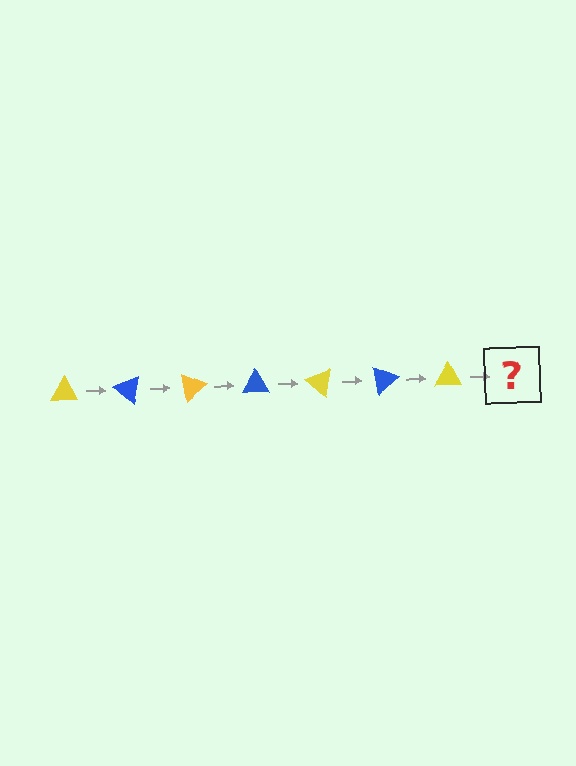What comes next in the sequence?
The next element should be a blue triangle, rotated 280 degrees from the start.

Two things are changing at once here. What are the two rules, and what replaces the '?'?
The two rules are that it rotates 40 degrees each step and the color cycles through yellow and blue. The '?' should be a blue triangle, rotated 280 degrees from the start.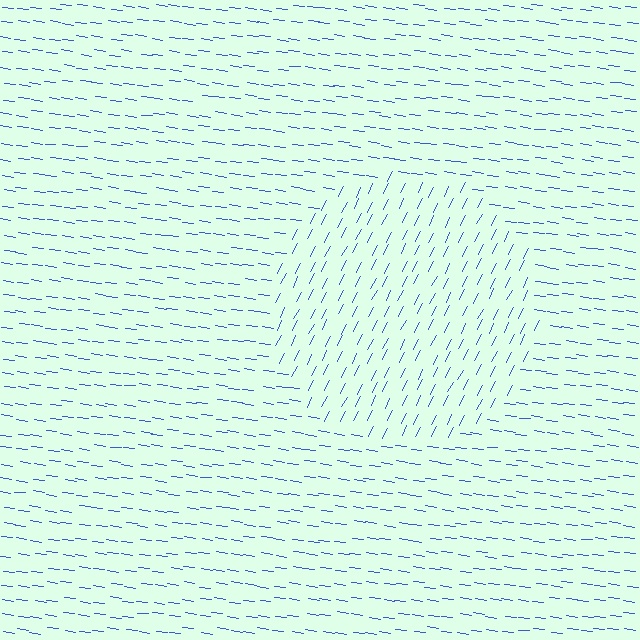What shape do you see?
I see a circle.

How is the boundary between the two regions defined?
The boundary is defined purely by a change in line orientation (approximately 71 degrees difference). All lines are the same color and thickness.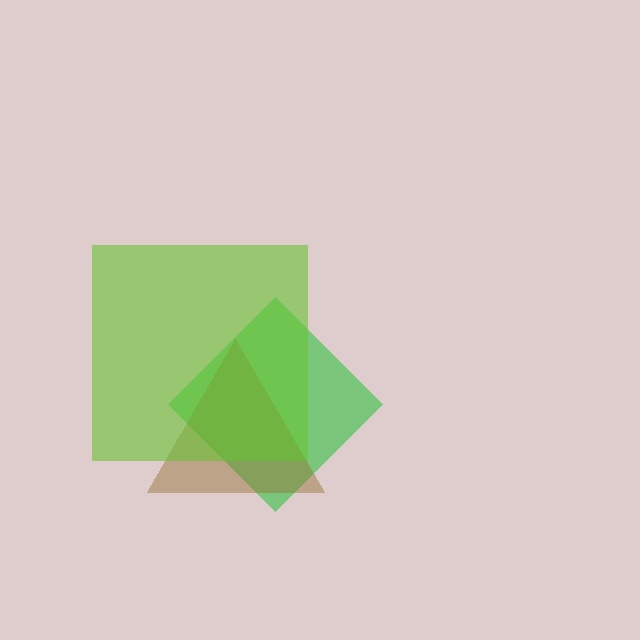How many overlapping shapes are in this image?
There are 3 overlapping shapes in the image.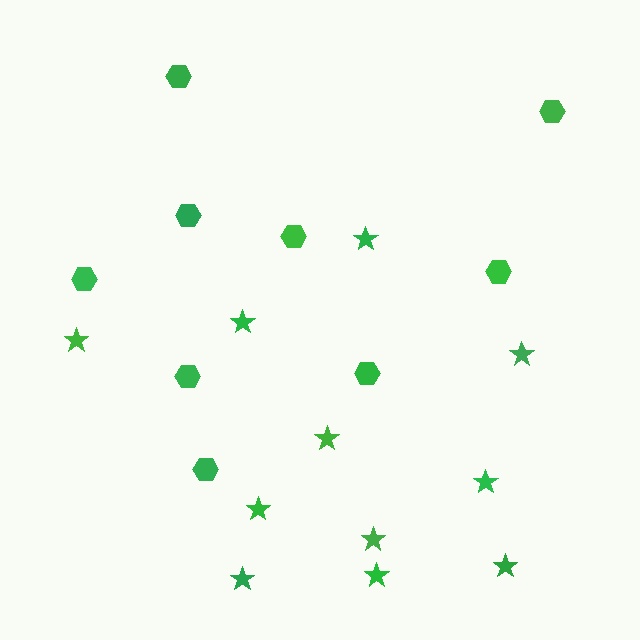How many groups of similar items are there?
There are 2 groups: one group of stars (11) and one group of hexagons (9).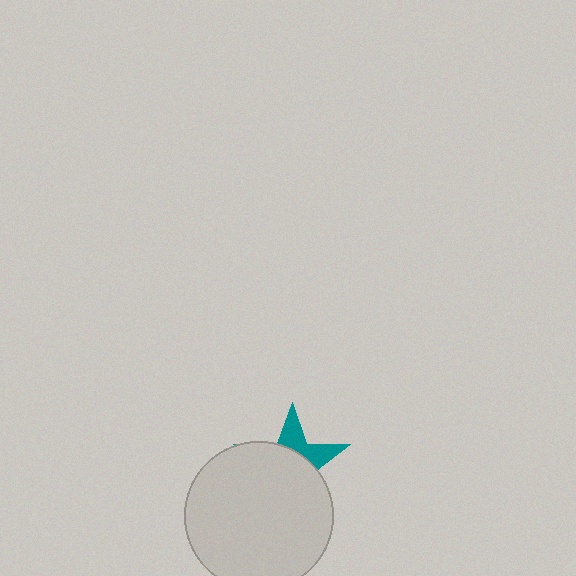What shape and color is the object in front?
The object in front is a light gray circle.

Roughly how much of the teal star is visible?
A small part of it is visible (roughly 32%).